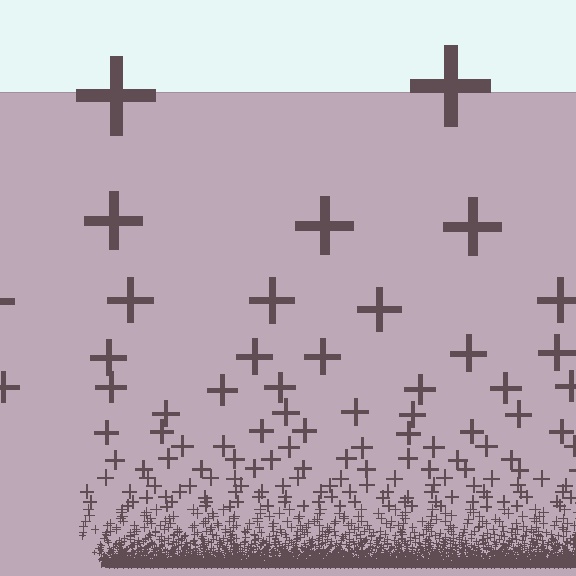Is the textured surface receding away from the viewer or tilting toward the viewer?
The surface appears to tilt toward the viewer. Texture elements get larger and sparser toward the top.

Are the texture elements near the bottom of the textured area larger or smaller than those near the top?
Smaller. The gradient is inverted — elements near the bottom are smaller and denser.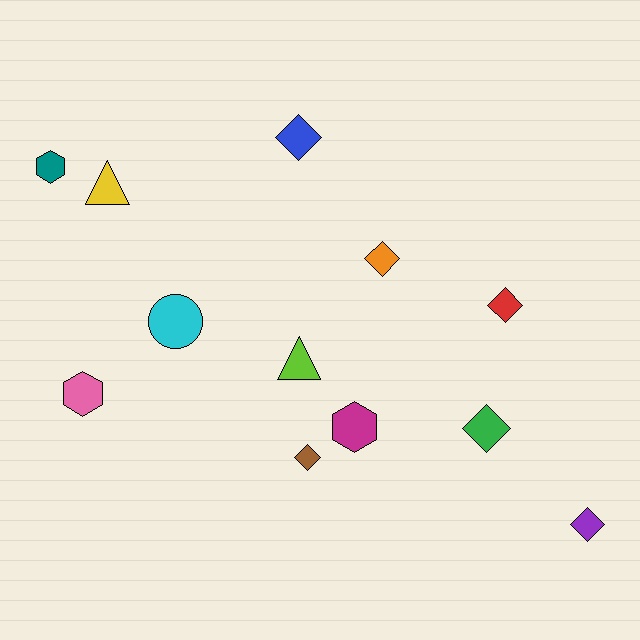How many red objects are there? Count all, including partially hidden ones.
There is 1 red object.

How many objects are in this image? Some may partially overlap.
There are 12 objects.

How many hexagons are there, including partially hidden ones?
There are 3 hexagons.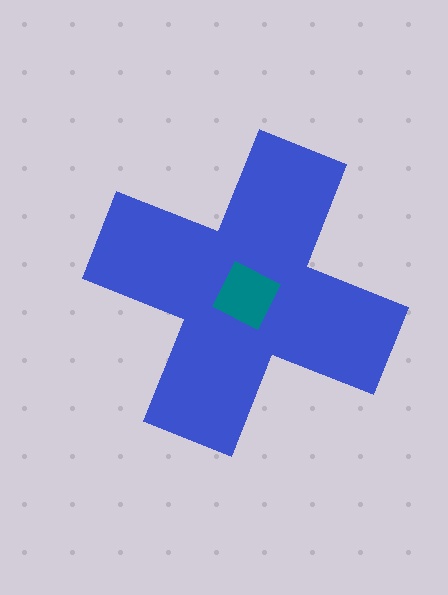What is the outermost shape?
The blue cross.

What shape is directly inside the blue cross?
The teal diamond.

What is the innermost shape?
The teal diamond.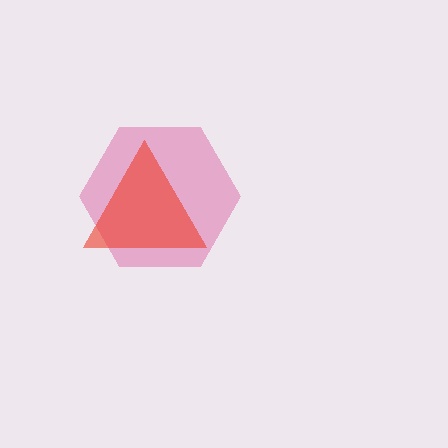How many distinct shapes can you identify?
There are 2 distinct shapes: a pink hexagon, a red triangle.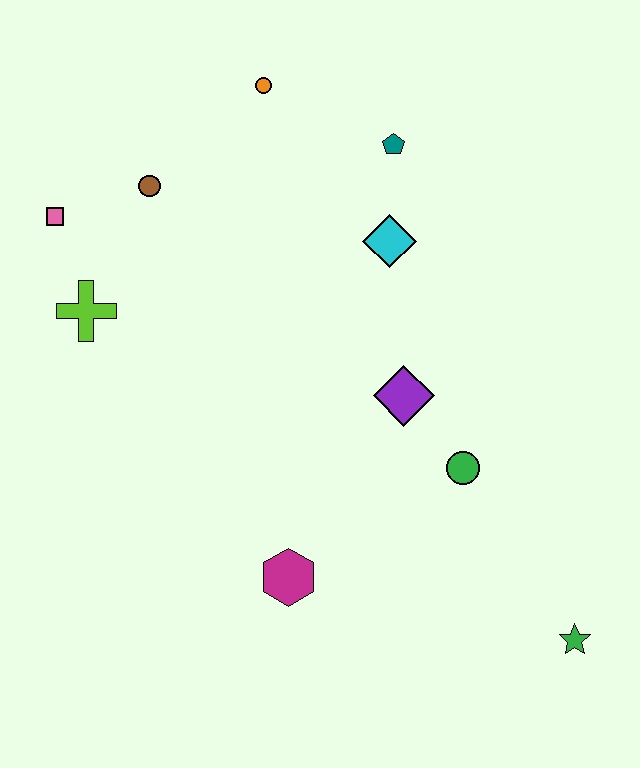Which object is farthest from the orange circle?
The green star is farthest from the orange circle.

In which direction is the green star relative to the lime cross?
The green star is to the right of the lime cross.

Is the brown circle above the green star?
Yes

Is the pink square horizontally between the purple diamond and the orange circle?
No